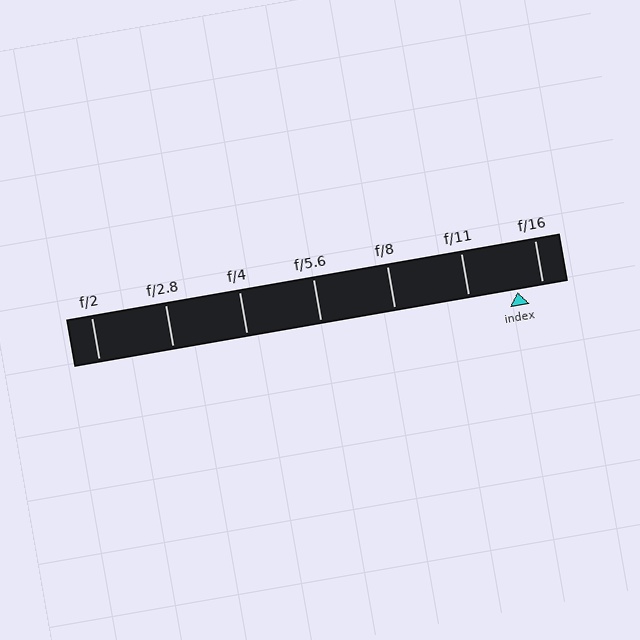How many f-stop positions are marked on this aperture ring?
There are 7 f-stop positions marked.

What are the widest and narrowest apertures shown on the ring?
The widest aperture shown is f/2 and the narrowest is f/16.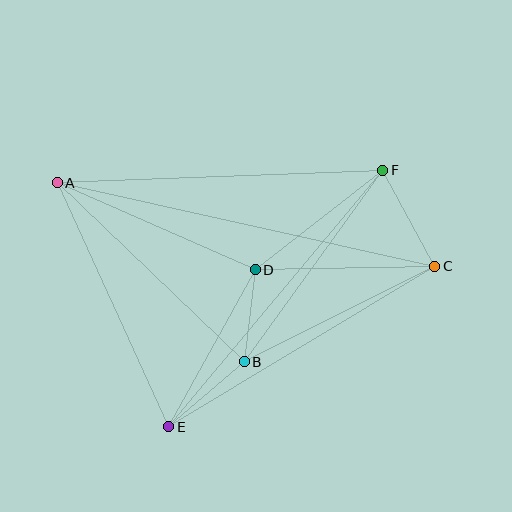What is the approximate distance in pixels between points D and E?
The distance between D and E is approximately 180 pixels.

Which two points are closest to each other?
Points B and D are closest to each other.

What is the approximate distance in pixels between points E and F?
The distance between E and F is approximately 334 pixels.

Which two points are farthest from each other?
Points A and C are farthest from each other.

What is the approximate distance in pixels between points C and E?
The distance between C and E is approximately 311 pixels.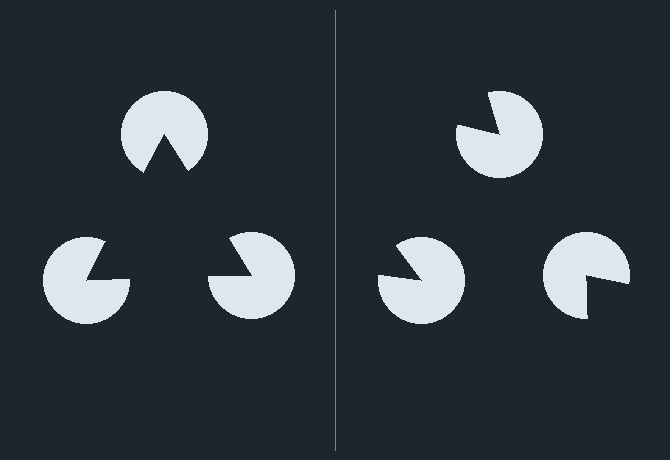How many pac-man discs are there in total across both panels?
6 — 3 on each side.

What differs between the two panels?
The pac-man discs are positioned identically on both sides; only the wedge orientations differ. On the left they align to a triangle; on the right they are misaligned.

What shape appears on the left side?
An illusory triangle.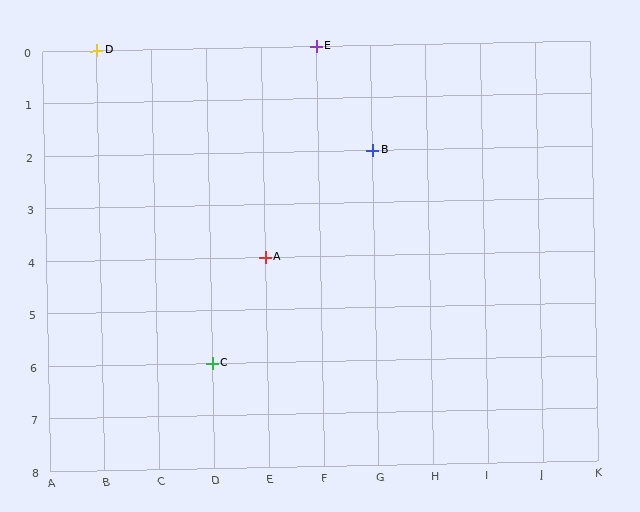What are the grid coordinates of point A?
Point A is at grid coordinates (E, 4).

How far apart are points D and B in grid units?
Points D and B are 5 columns and 2 rows apart (about 5.4 grid units diagonally).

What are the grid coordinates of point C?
Point C is at grid coordinates (D, 6).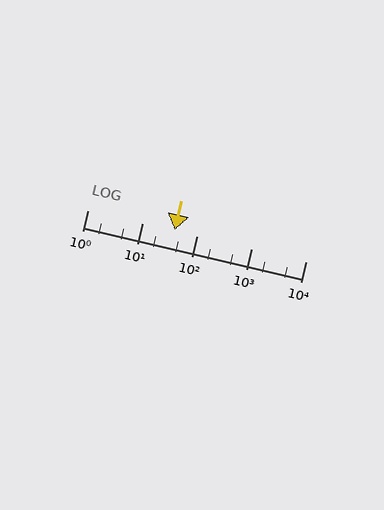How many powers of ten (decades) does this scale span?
The scale spans 4 decades, from 1 to 10000.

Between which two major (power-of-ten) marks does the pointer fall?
The pointer is between 10 and 100.